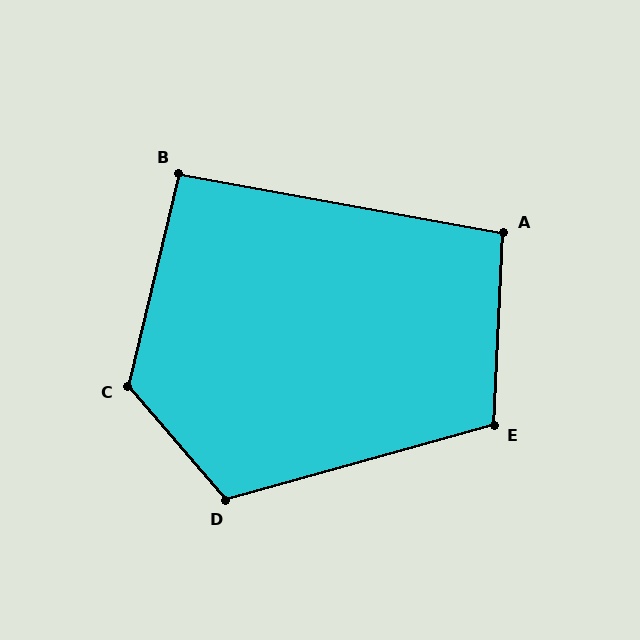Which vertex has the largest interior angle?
C, at approximately 126 degrees.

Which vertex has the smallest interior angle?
B, at approximately 93 degrees.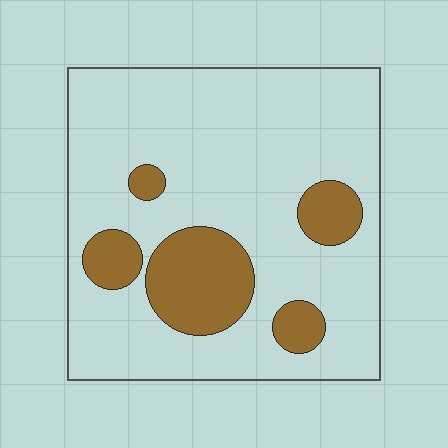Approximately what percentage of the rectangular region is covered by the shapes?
Approximately 20%.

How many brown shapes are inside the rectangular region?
5.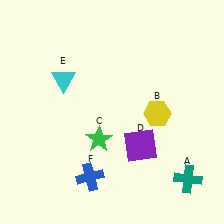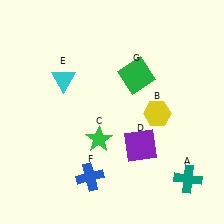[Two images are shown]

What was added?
A green square (G) was added in Image 2.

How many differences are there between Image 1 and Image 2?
There is 1 difference between the two images.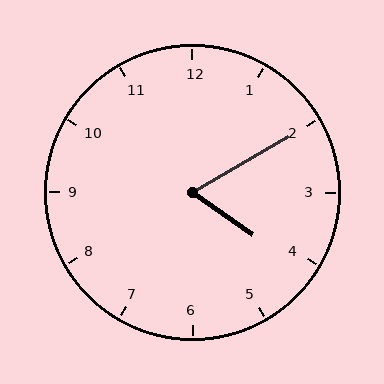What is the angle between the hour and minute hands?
Approximately 65 degrees.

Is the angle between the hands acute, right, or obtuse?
It is acute.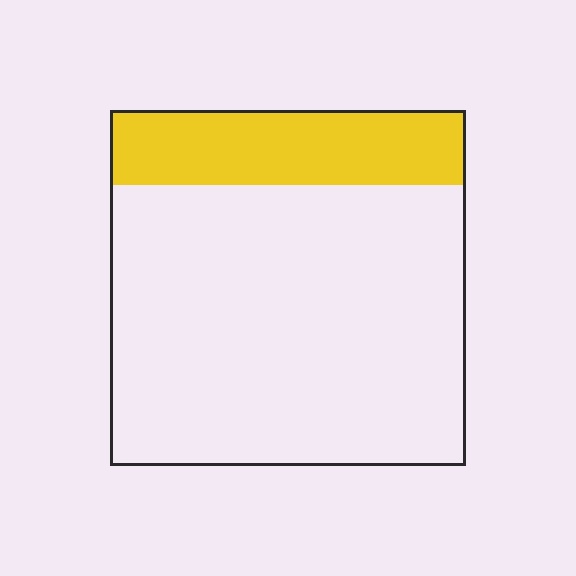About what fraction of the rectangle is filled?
About one fifth (1/5).